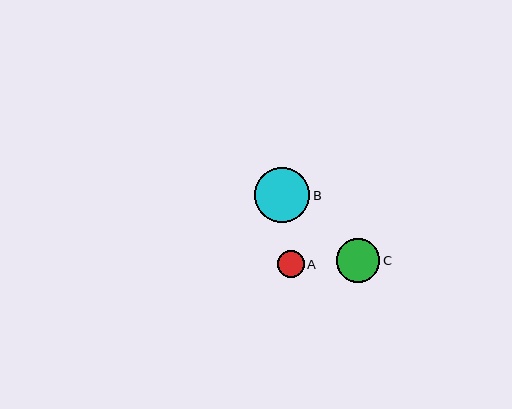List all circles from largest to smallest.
From largest to smallest: B, C, A.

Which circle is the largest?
Circle B is the largest with a size of approximately 55 pixels.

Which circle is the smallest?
Circle A is the smallest with a size of approximately 27 pixels.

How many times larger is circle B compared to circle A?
Circle B is approximately 2.1 times the size of circle A.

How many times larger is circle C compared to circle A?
Circle C is approximately 1.6 times the size of circle A.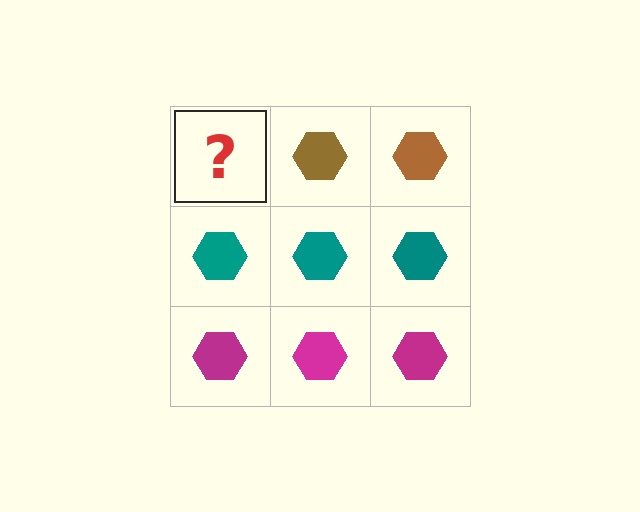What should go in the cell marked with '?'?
The missing cell should contain a brown hexagon.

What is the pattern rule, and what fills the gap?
The rule is that each row has a consistent color. The gap should be filled with a brown hexagon.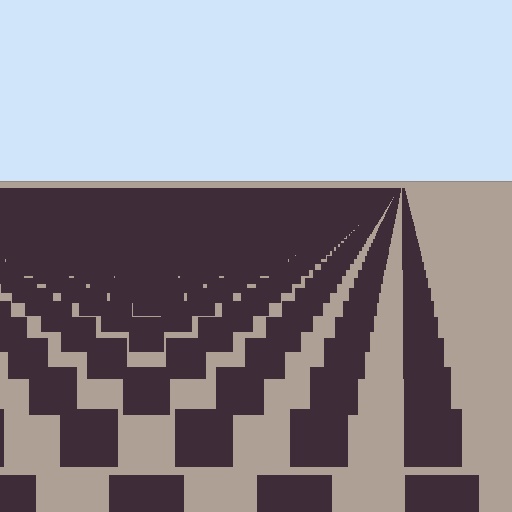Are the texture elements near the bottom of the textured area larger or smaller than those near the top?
Larger. Near the bottom, elements are closer to the viewer and appear at a bigger on-screen size.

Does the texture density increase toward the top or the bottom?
Density increases toward the top.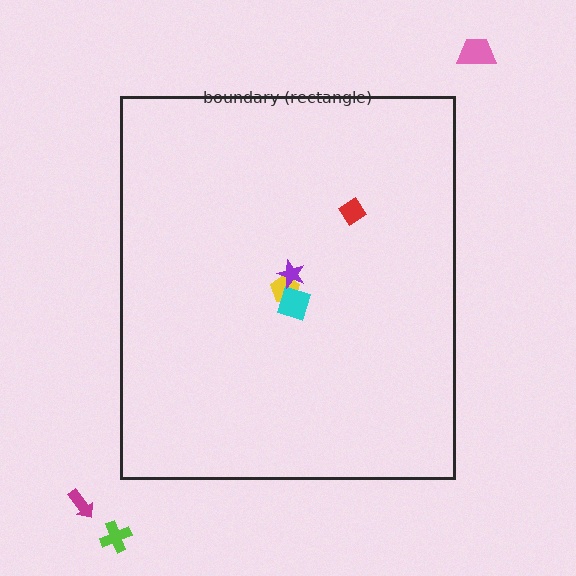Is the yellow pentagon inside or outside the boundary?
Inside.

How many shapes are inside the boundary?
4 inside, 3 outside.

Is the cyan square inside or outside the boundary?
Inside.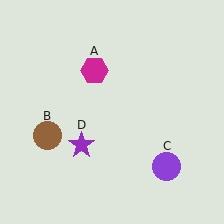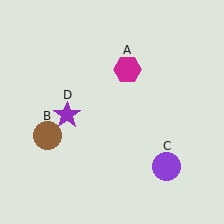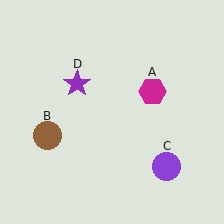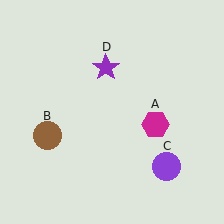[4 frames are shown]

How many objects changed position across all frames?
2 objects changed position: magenta hexagon (object A), purple star (object D).